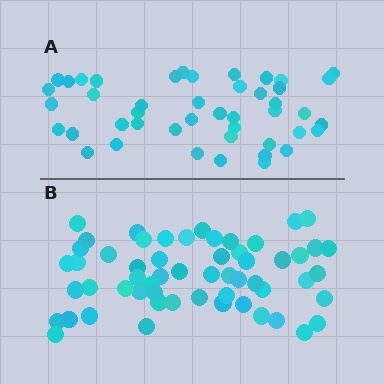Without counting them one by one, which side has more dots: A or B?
Region B (the bottom region) has more dots.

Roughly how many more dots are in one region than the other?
Region B has roughly 12 or so more dots than region A.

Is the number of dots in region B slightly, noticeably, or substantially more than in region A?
Region B has noticeably more, but not dramatically so. The ratio is roughly 1.3 to 1.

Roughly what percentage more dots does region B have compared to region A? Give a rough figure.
About 25% more.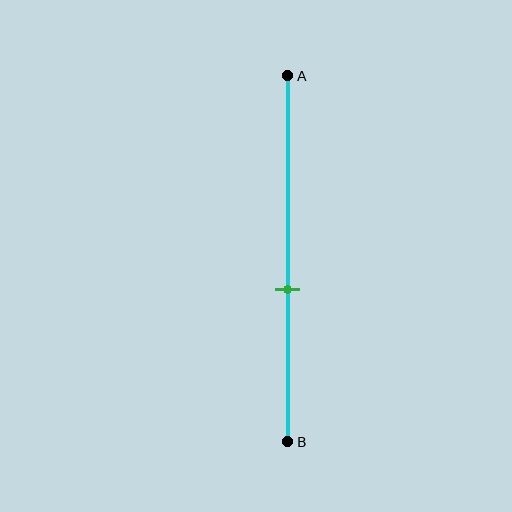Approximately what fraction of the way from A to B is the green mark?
The green mark is approximately 60% of the way from A to B.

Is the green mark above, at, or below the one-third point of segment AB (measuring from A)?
The green mark is below the one-third point of segment AB.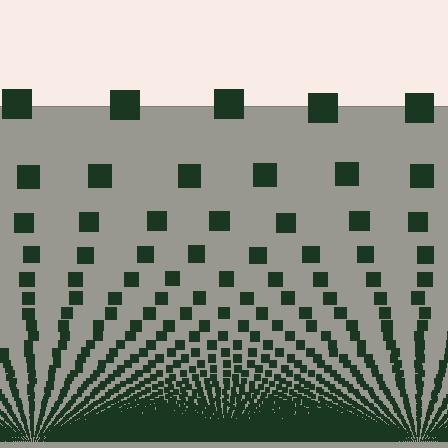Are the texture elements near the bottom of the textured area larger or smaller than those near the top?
Smaller. The gradient is inverted — elements near the bottom are smaller and denser.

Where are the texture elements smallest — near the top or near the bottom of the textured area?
Near the bottom.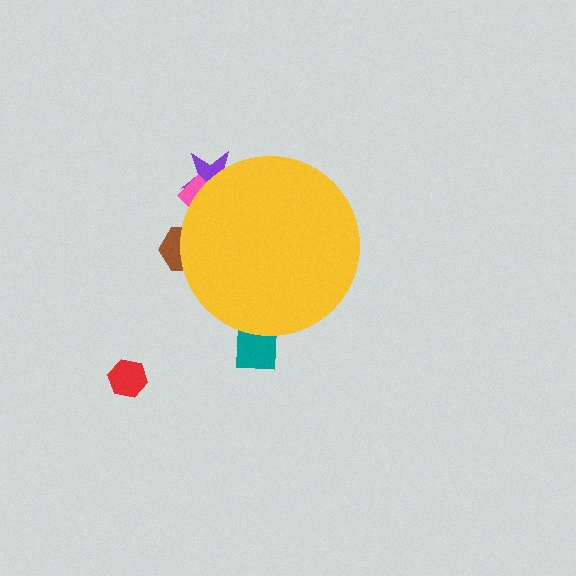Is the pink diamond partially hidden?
Yes, the pink diamond is partially hidden behind the yellow circle.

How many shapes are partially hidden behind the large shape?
4 shapes are partially hidden.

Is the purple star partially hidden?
Yes, the purple star is partially hidden behind the yellow circle.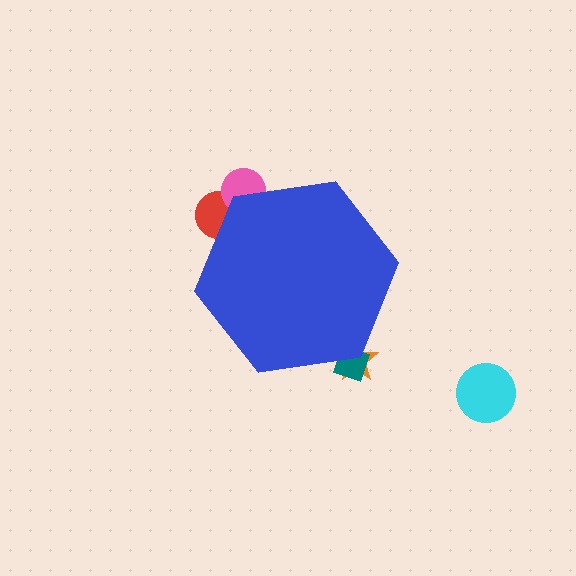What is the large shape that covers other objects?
A blue hexagon.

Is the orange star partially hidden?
Yes, the orange star is partially hidden behind the blue hexagon.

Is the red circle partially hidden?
Yes, the red circle is partially hidden behind the blue hexagon.